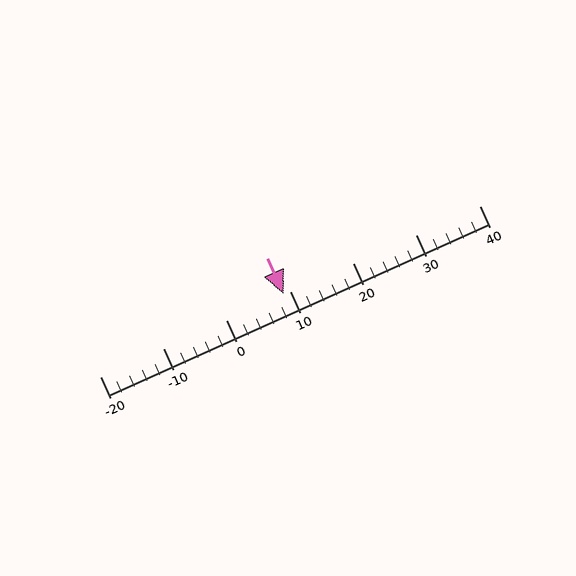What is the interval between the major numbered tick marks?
The major tick marks are spaced 10 units apart.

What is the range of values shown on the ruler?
The ruler shows values from -20 to 40.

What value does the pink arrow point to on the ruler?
The pink arrow points to approximately 9.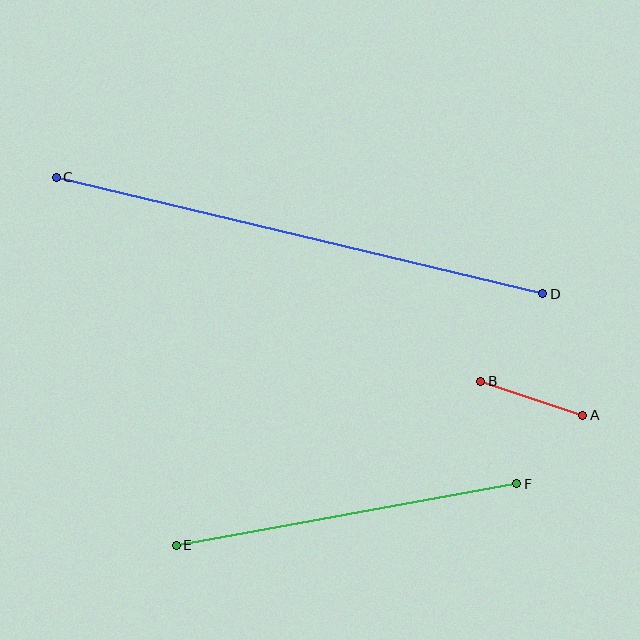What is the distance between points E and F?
The distance is approximately 346 pixels.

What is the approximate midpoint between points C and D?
The midpoint is at approximately (300, 236) pixels.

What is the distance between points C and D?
The distance is approximately 500 pixels.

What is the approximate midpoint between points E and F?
The midpoint is at approximately (347, 515) pixels.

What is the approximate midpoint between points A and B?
The midpoint is at approximately (532, 398) pixels.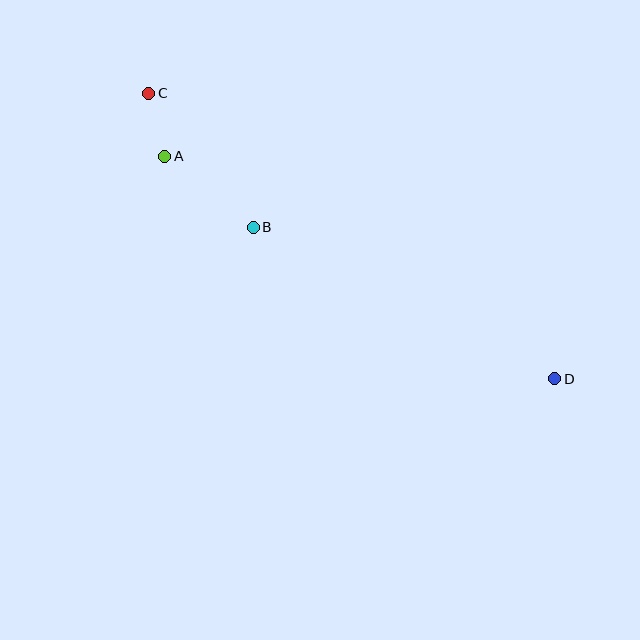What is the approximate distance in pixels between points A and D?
The distance between A and D is approximately 449 pixels.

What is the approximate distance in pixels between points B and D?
The distance between B and D is approximately 338 pixels.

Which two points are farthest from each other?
Points C and D are farthest from each other.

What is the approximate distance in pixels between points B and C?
The distance between B and C is approximately 170 pixels.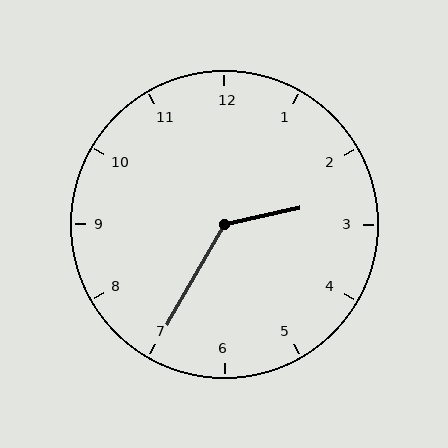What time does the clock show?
2:35.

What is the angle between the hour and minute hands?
Approximately 132 degrees.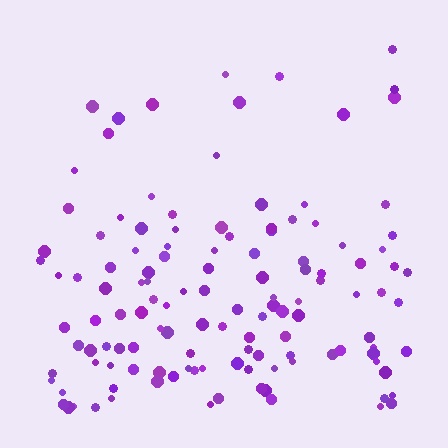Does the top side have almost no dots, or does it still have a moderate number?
Still a moderate number, just noticeably fewer than the bottom.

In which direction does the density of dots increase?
From top to bottom, with the bottom side densest.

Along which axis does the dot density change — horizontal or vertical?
Vertical.